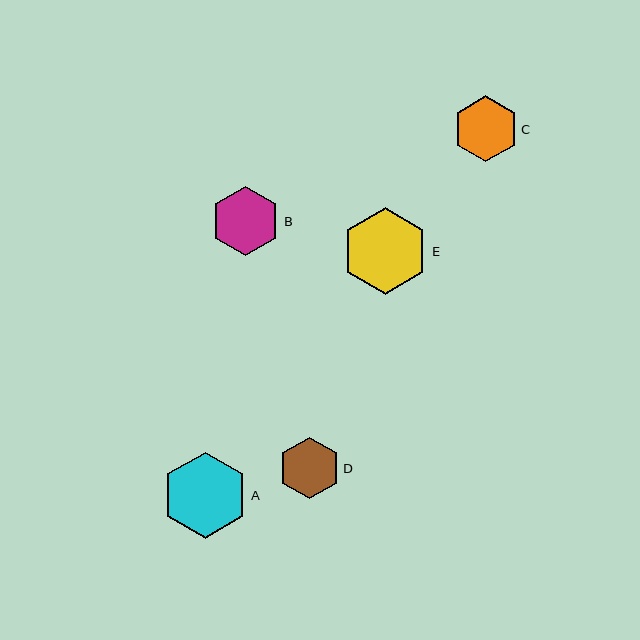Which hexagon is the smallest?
Hexagon D is the smallest with a size of approximately 62 pixels.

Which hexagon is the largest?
Hexagon E is the largest with a size of approximately 87 pixels.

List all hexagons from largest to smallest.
From largest to smallest: E, A, B, C, D.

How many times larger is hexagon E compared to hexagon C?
Hexagon E is approximately 1.3 times the size of hexagon C.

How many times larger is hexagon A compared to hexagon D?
Hexagon A is approximately 1.4 times the size of hexagon D.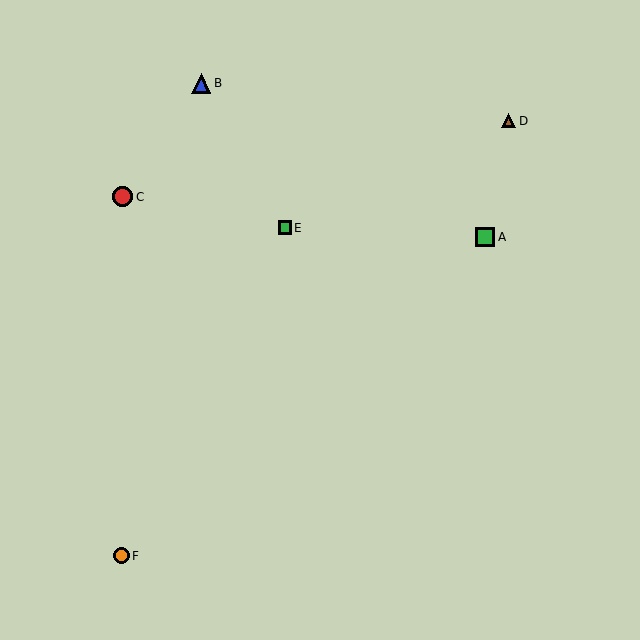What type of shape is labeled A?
Shape A is a green square.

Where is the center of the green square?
The center of the green square is at (285, 228).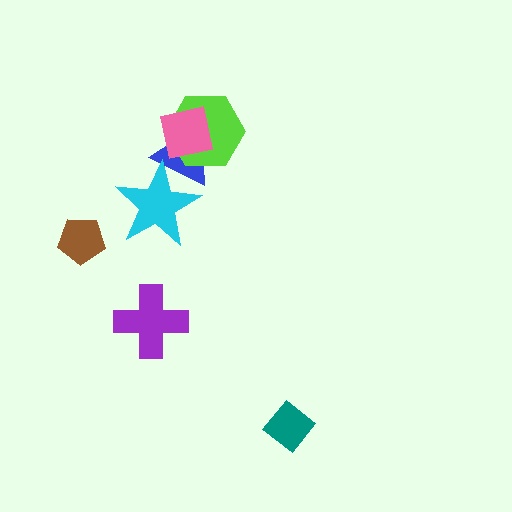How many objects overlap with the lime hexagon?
2 objects overlap with the lime hexagon.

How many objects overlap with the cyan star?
1 object overlaps with the cyan star.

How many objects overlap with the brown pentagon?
0 objects overlap with the brown pentagon.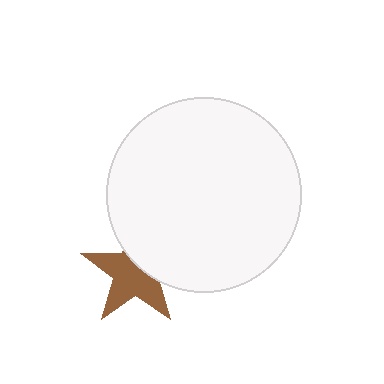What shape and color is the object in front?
The object in front is a white circle.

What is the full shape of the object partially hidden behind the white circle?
The partially hidden object is a brown star.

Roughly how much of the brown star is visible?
About half of it is visible (roughly 63%).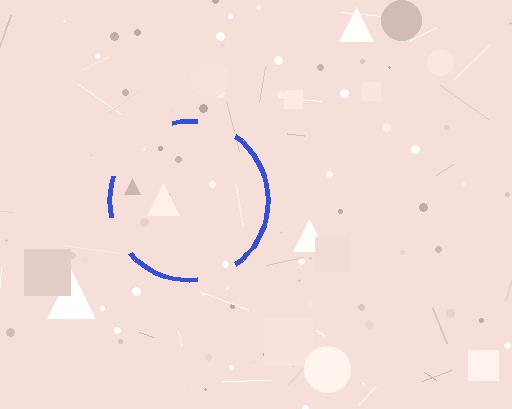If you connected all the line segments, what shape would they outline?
They would outline a circle.